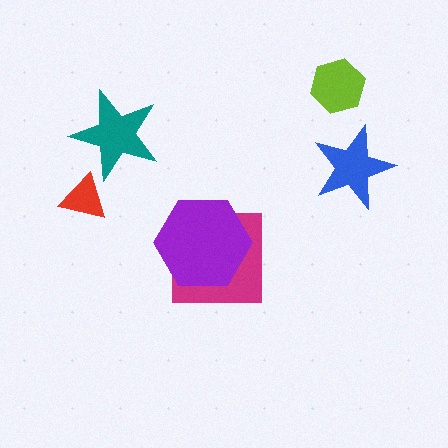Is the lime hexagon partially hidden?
No, no other shape covers it.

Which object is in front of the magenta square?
The purple hexagon is in front of the magenta square.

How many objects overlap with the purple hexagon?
1 object overlaps with the purple hexagon.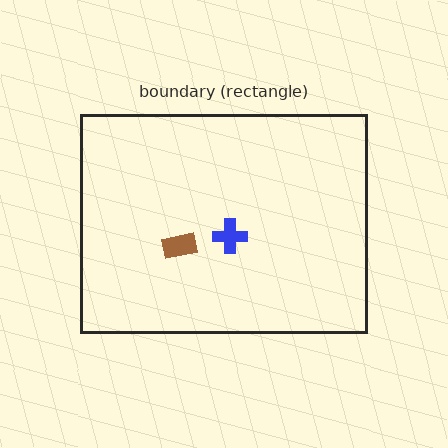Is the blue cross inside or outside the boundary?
Inside.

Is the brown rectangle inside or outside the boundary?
Inside.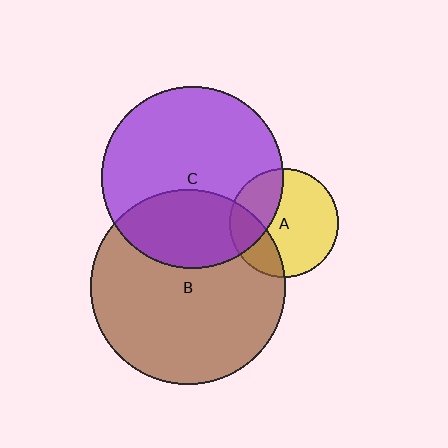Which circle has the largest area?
Circle B (brown).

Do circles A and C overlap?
Yes.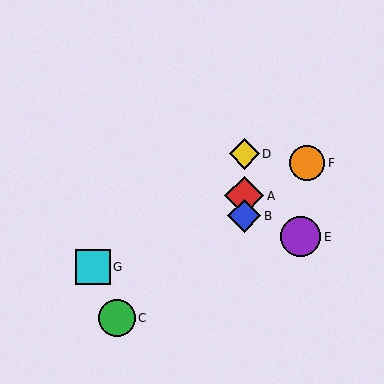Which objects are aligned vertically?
Objects A, B, D are aligned vertically.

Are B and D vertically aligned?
Yes, both are at x≈244.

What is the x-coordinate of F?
Object F is at x≈307.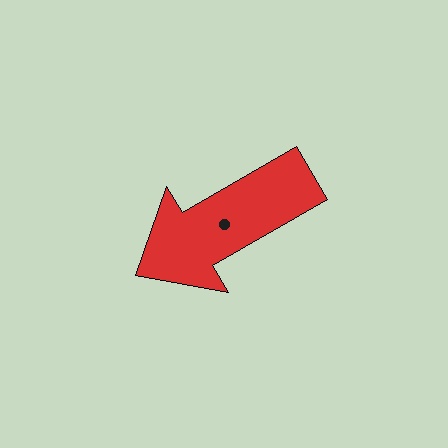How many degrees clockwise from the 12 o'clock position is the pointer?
Approximately 240 degrees.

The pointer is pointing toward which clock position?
Roughly 8 o'clock.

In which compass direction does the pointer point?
Southwest.